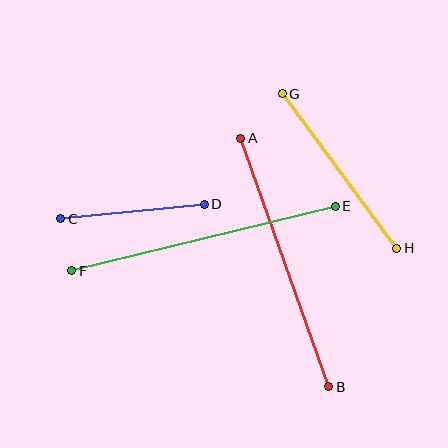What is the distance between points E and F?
The distance is approximately 271 pixels.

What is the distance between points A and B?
The distance is approximately 264 pixels.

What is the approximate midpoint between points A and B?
The midpoint is at approximately (285, 262) pixels.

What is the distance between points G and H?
The distance is approximately 192 pixels.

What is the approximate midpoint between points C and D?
The midpoint is at approximately (132, 211) pixels.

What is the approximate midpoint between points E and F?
The midpoint is at approximately (204, 239) pixels.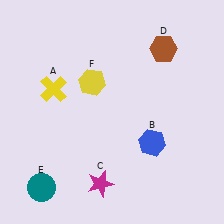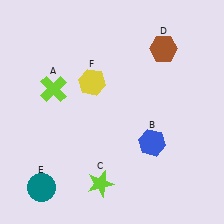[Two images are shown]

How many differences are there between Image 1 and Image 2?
There are 2 differences between the two images.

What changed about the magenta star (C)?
In Image 1, C is magenta. In Image 2, it changed to lime.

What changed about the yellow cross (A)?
In Image 1, A is yellow. In Image 2, it changed to lime.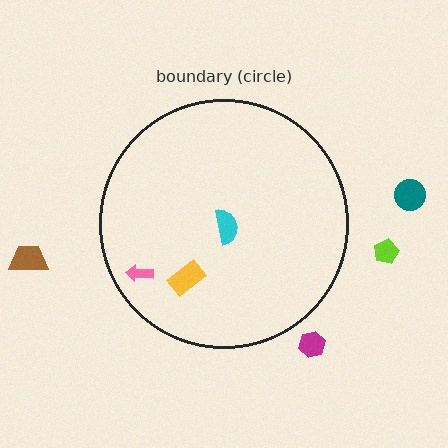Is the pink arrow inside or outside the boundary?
Inside.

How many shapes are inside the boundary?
3 inside, 4 outside.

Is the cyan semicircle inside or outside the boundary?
Inside.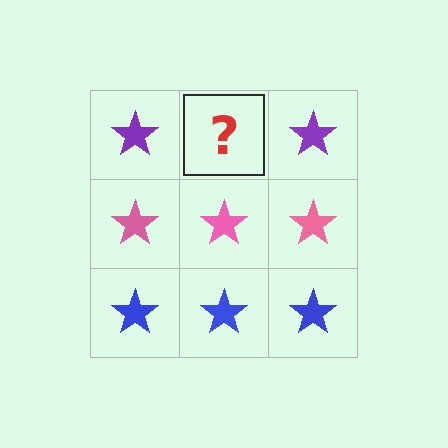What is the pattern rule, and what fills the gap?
The rule is that each row has a consistent color. The gap should be filled with a purple star.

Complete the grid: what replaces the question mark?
The question mark should be replaced with a purple star.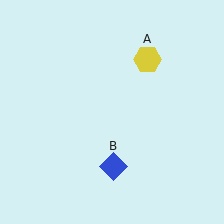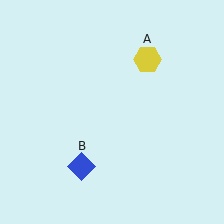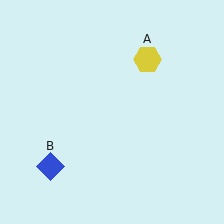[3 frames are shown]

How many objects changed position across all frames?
1 object changed position: blue diamond (object B).